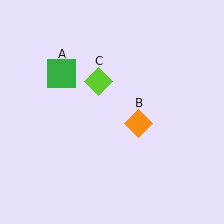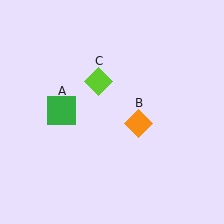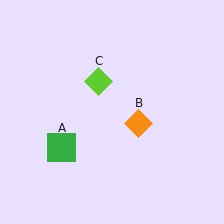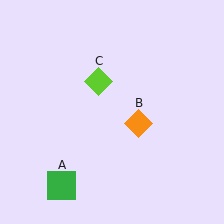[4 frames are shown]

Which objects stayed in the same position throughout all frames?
Orange diamond (object B) and lime diamond (object C) remained stationary.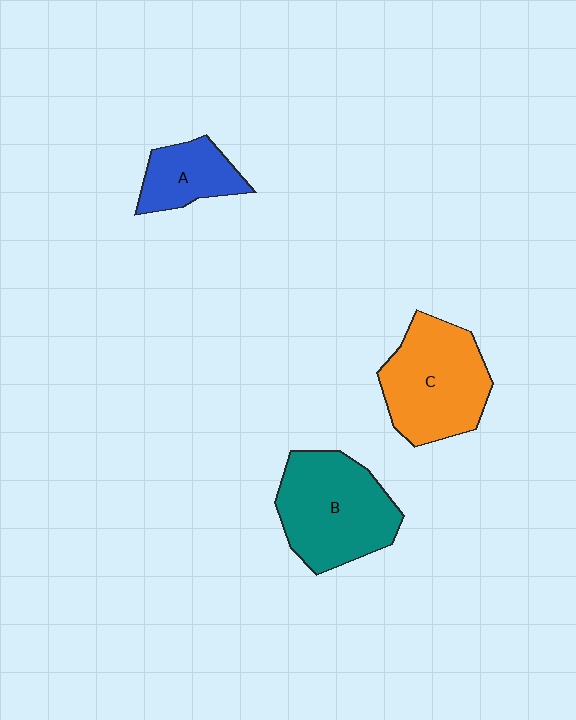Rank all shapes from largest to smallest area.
From largest to smallest: B (teal), C (orange), A (blue).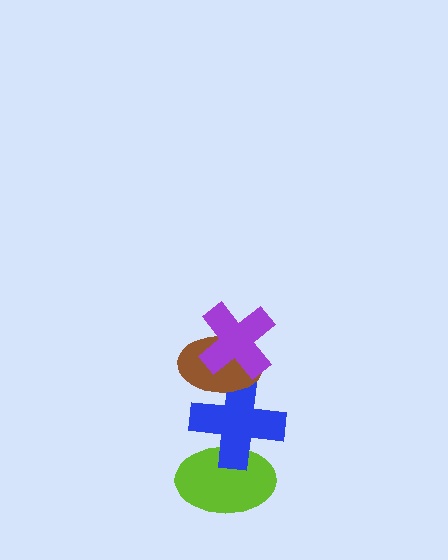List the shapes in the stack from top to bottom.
From top to bottom: the purple cross, the brown ellipse, the blue cross, the lime ellipse.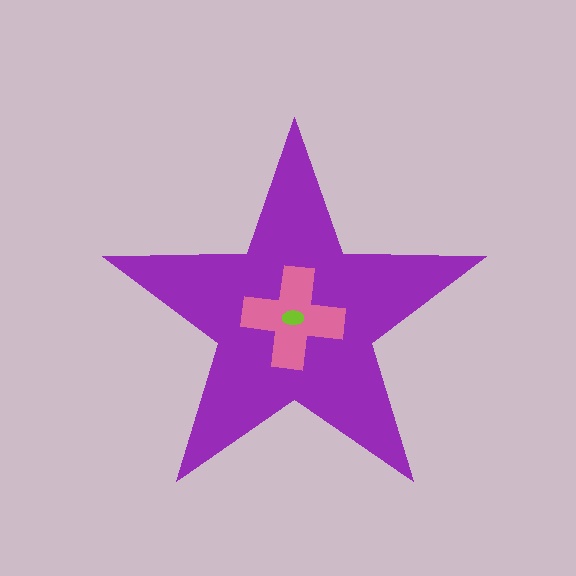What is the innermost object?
The lime ellipse.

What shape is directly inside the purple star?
The pink cross.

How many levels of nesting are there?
3.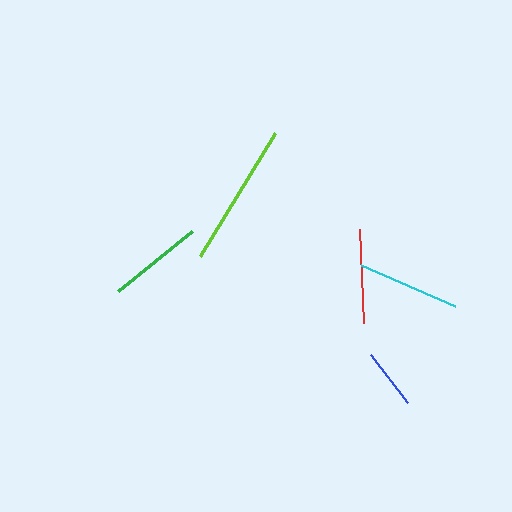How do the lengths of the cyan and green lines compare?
The cyan and green lines are approximately the same length.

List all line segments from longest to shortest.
From longest to shortest: lime, cyan, green, red, blue.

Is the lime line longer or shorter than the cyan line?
The lime line is longer than the cyan line.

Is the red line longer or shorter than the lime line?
The lime line is longer than the red line.